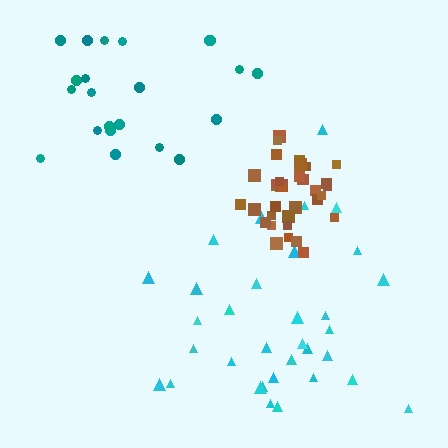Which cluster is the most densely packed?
Brown.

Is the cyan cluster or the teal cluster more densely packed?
Teal.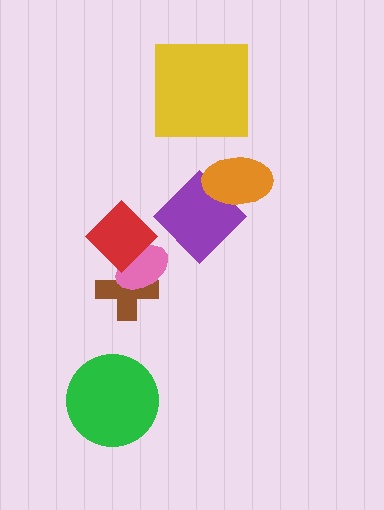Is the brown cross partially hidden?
Yes, it is partially covered by another shape.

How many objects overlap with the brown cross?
2 objects overlap with the brown cross.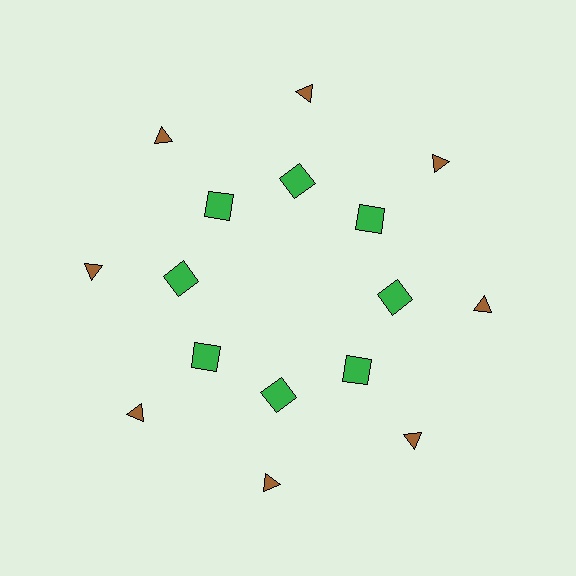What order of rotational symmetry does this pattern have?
This pattern has 8-fold rotational symmetry.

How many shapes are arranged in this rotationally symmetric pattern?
There are 16 shapes, arranged in 8 groups of 2.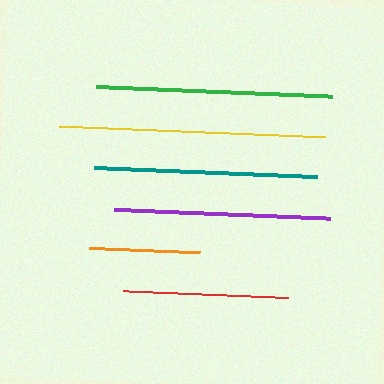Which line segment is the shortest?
The orange line is the shortest at approximately 111 pixels.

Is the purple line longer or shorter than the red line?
The purple line is longer than the red line.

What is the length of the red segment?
The red segment is approximately 165 pixels long.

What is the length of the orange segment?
The orange segment is approximately 111 pixels long.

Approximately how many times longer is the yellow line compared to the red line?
The yellow line is approximately 1.6 times the length of the red line.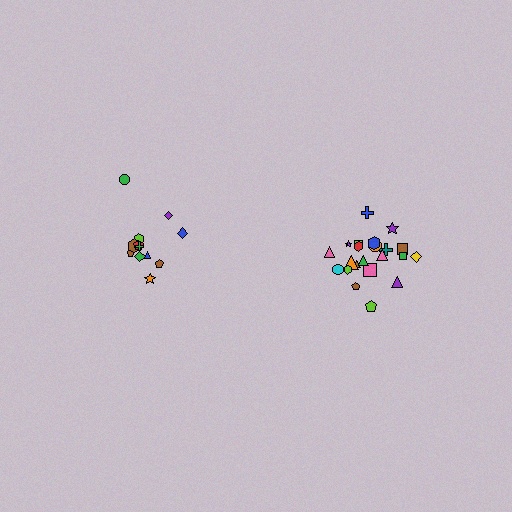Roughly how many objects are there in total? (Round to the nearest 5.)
Roughly 35 objects in total.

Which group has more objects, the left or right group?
The right group.